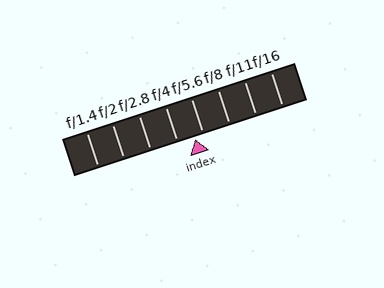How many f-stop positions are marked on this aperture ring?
There are 8 f-stop positions marked.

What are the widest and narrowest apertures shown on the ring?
The widest aperture shown is f/1.4 and the narrowest is f/16.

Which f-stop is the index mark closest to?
The index mark is closest to f/5.6.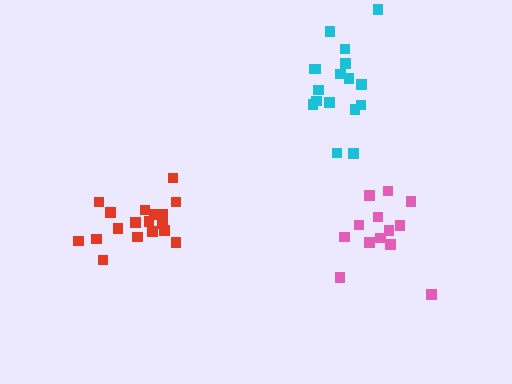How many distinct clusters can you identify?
There are 3 distinct clusters.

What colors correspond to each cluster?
The clusters are colored: cyan, pink, red.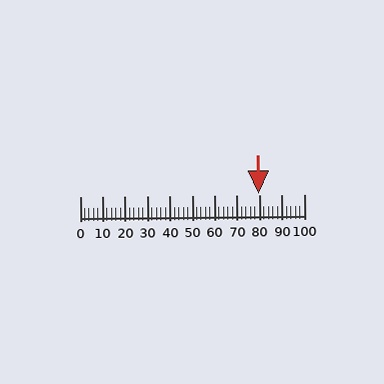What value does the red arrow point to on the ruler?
The red arrow points to approximately 80.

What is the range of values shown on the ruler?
The ruler shows values from 0 to 100.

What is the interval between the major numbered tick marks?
The major tick marks are spaced 10 units apart.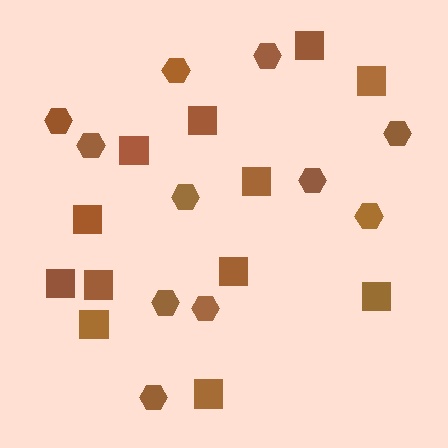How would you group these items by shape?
There are 2 groups: one group of hexagons (11) and one group of squares (12).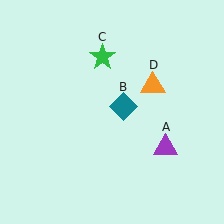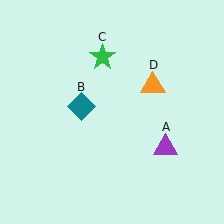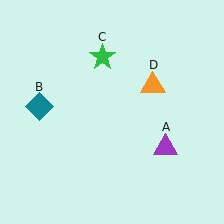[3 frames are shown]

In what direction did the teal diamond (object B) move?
The teal diamond (object B) moved left.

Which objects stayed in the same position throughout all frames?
Purple triangle (object A) and green star (object C) and orange triangle (object D) remained stationary.